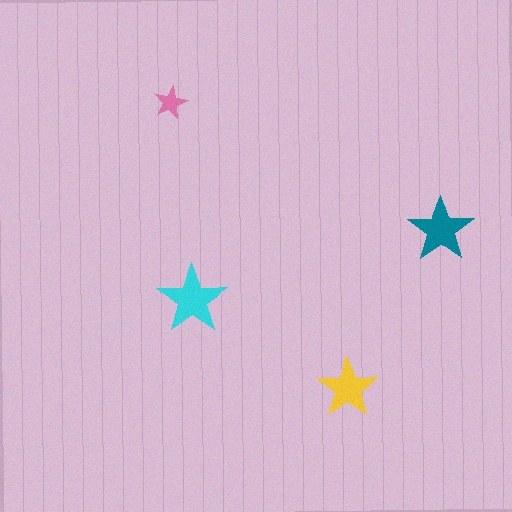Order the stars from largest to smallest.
the cyan one, the teal one, the yellow one, the pink one.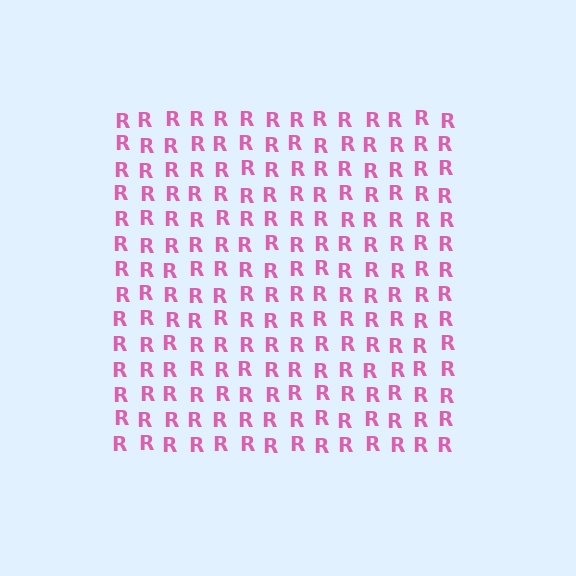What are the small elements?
The small elements are letter R's.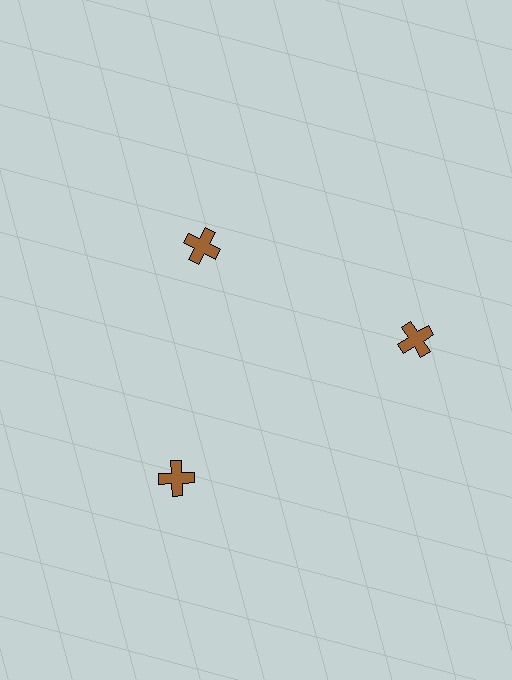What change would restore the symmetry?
The symmetry would be restored by moving it outward, back onto the ring so that all 3 crosses sit at equal angles and equal distance from the center.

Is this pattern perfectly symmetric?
No. The 3 brown crosses are arranged in a ring, but one element near the 11 o'clock position is pulled inward toward the center, breaking the 3-fold rotational symmetry.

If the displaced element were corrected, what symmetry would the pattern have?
It would have 3-fold rotational symmetry — the pattern would map onto itself every 120 degrees.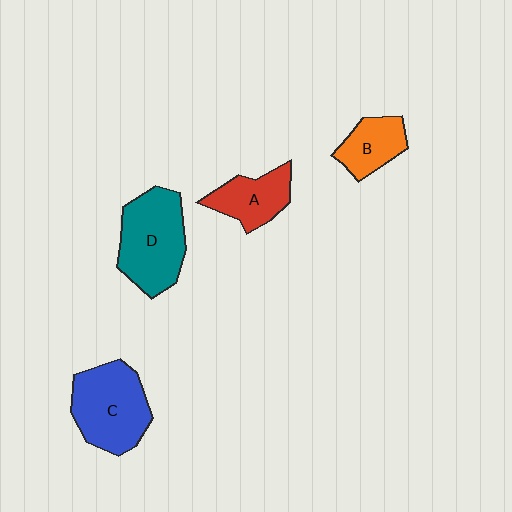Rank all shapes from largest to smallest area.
From largest to smallest: D (teal), C (blue), A (red), B (orange).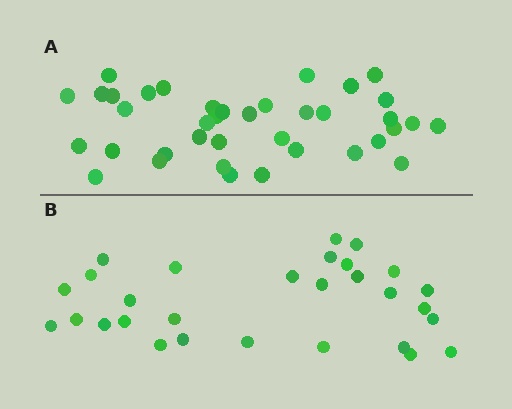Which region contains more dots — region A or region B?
Region A (the top region) has more dots.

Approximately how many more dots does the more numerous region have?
Region A has roughly 8 or so more dots than region B.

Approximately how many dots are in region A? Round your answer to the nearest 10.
About 40 dots. (The exact count is 38, which rounds to 40.)